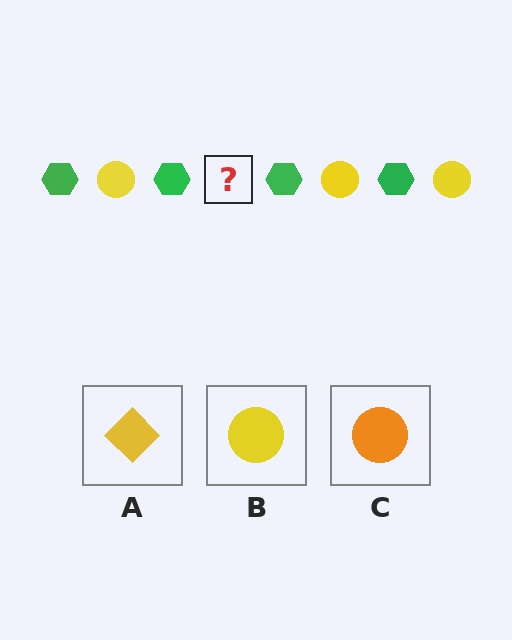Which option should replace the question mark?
Option B.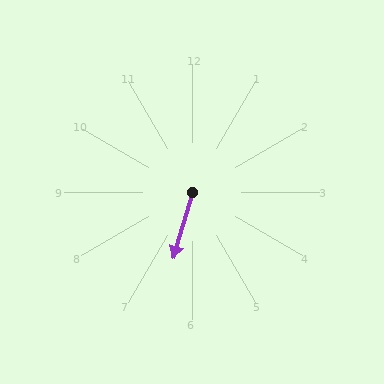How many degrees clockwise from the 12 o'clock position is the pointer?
Approximately 196 degrees.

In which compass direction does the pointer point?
South.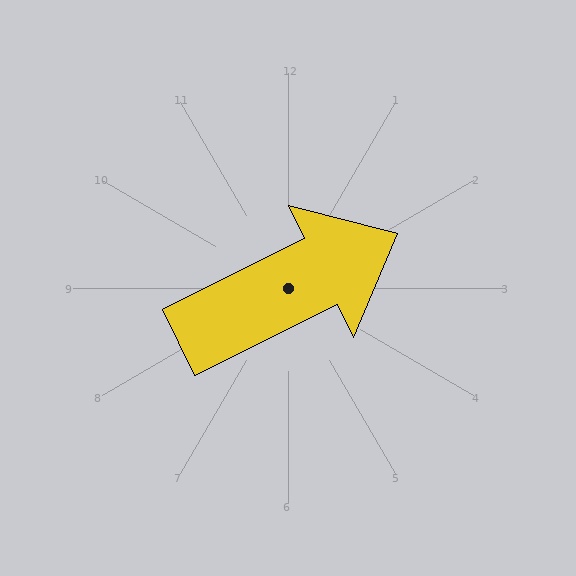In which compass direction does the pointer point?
Northeast.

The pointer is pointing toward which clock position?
Roughly 2 o'clock.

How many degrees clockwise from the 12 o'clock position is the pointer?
Approximately 64 degrees.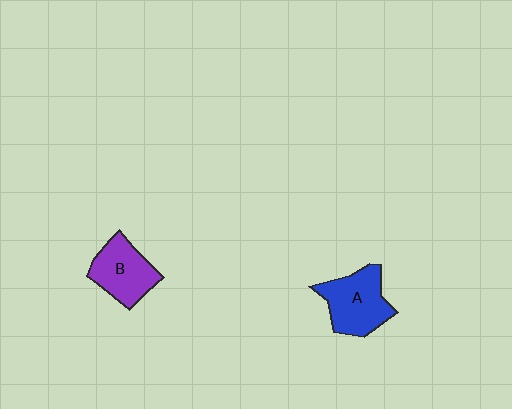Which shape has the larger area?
Shape A (blue).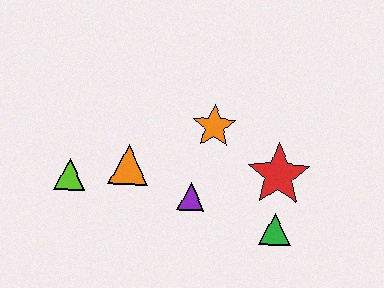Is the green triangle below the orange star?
Yes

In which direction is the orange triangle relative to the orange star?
The orange triangle is to the left of the orange star.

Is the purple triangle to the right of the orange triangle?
Yes